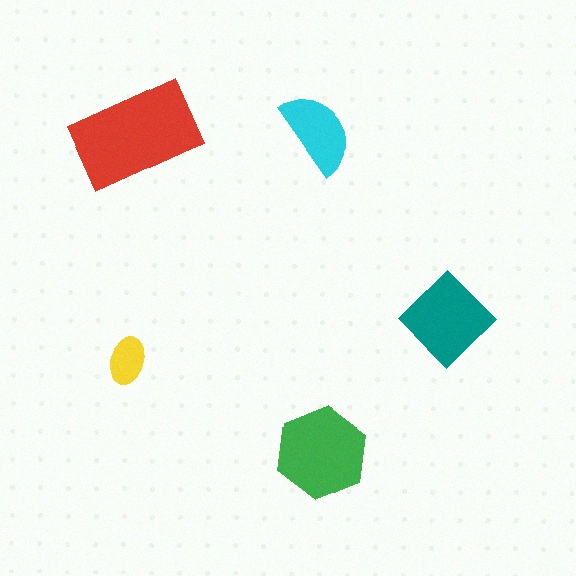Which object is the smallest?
The yellow ellipse.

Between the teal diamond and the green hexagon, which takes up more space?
The green hexagon.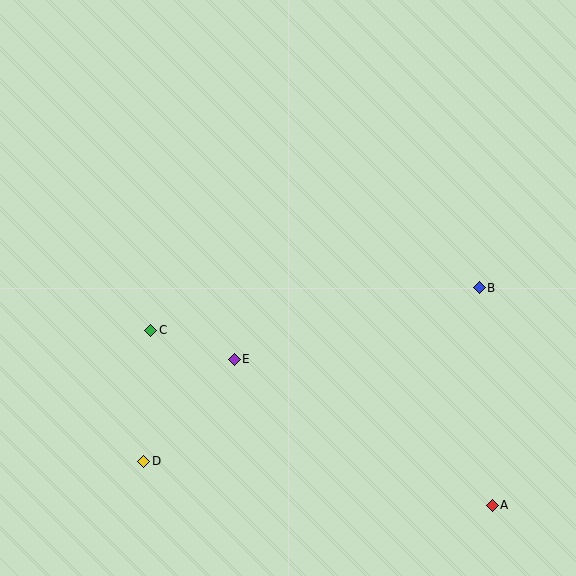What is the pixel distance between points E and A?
The distance between E and A is 296 pixels.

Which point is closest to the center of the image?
Point E at (234, 359) is closest to the center.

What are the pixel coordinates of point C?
Point C is at (151, 330).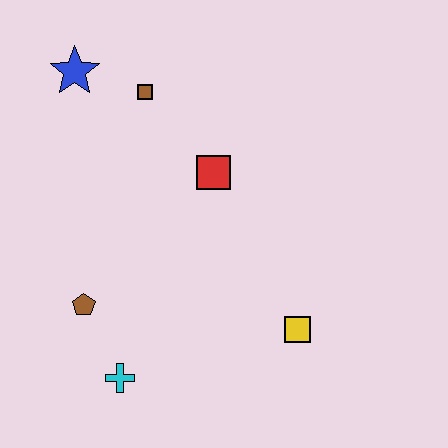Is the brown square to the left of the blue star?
No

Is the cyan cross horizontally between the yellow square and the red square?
No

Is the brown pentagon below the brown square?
Yes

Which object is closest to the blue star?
The brown square is closest to the blue star.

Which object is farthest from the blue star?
The yellow square is farthest from the blue star.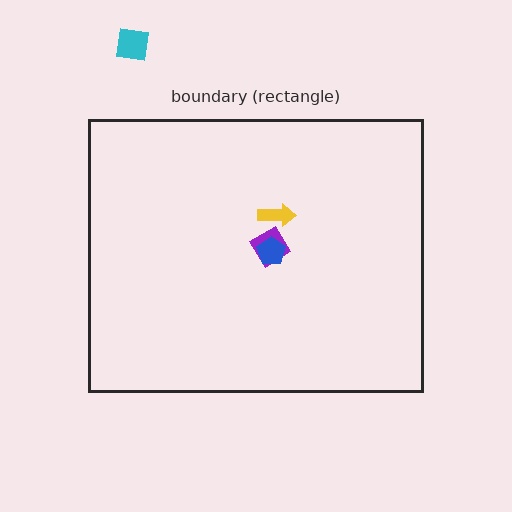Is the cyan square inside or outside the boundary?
Outside.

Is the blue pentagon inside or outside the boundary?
Inside.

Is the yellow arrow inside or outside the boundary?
Inside.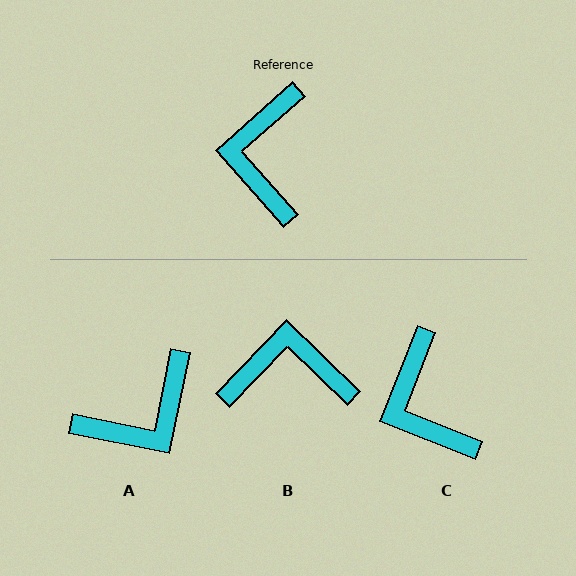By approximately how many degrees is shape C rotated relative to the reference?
Approximately 27 degrees counter-clockwise.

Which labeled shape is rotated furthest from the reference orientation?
A, about 127 degrees away.